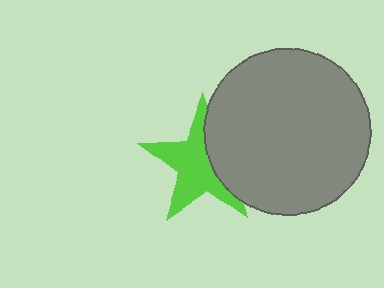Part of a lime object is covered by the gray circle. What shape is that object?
It is a star.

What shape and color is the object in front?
The object in front is a gray circle.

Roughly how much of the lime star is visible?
About half of it is visible (roughly 64%).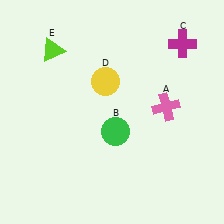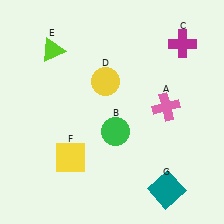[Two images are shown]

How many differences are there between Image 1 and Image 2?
There are 2 differences between the two images.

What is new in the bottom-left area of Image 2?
A yellow square (F) was added in the bottom-left area of Image 2.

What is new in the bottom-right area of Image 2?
A teal square (G) was added in the bottom-right area of Image 2.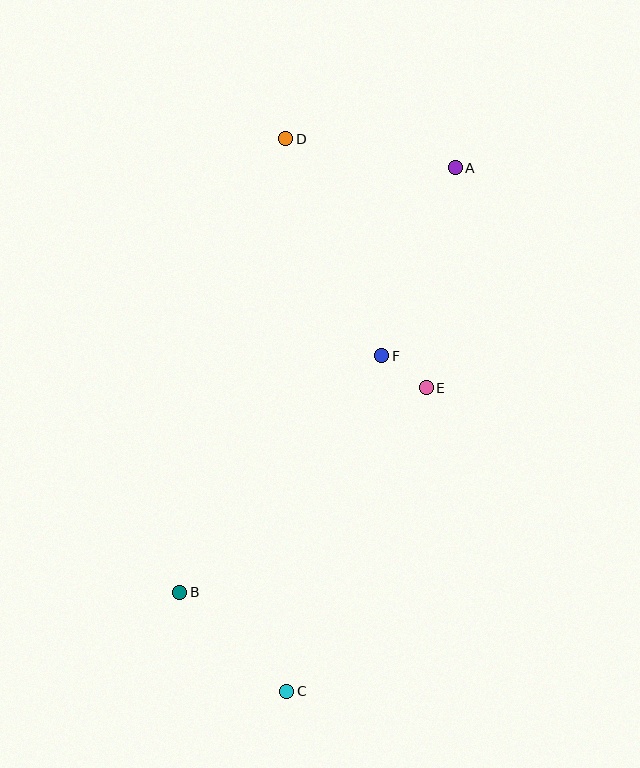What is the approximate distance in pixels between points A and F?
The distance between A and F is approximately 202 pixels.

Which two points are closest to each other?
Points E and F are closest to each other.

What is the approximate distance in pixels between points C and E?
The distance between C and E is approximately 334 pixels.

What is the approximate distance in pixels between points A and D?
The distance between A and D is approximately 172 pixels.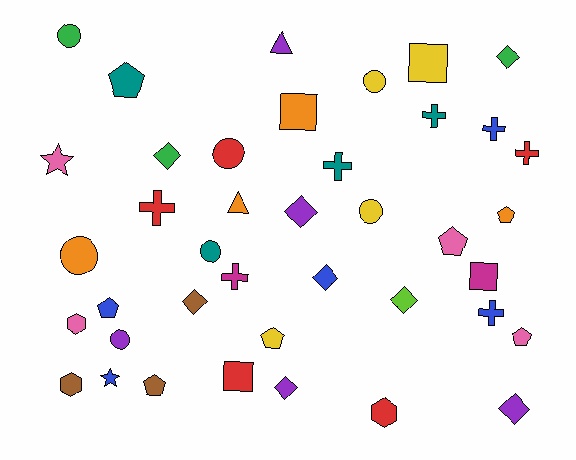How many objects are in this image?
There are 40 objects.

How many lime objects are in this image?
There is 1 lime object.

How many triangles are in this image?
There are 2 triangles.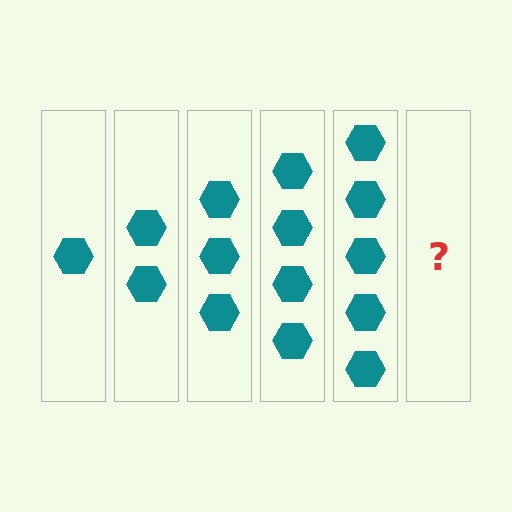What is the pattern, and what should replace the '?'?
The pattern is that each step adds one more hexagon. The '?' should be 6 hexagons.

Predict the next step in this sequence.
The next step is 6 hexagons.